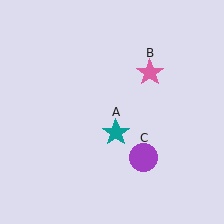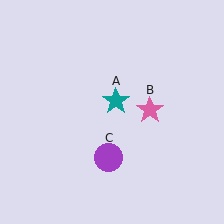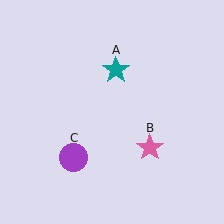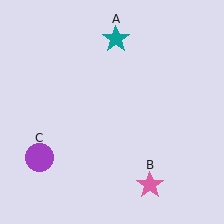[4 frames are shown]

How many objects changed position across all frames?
3 objects changed position: teal star (object A), pink star (object B), purple circle (object C).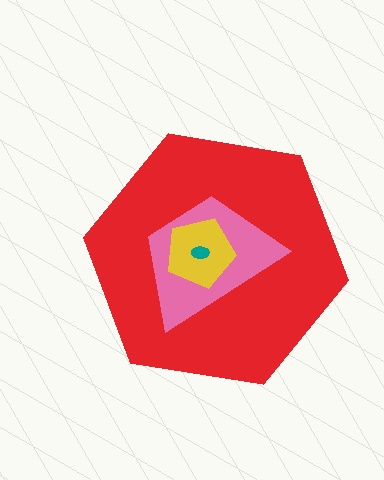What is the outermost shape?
The red hexagon.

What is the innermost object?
The teal ellipse.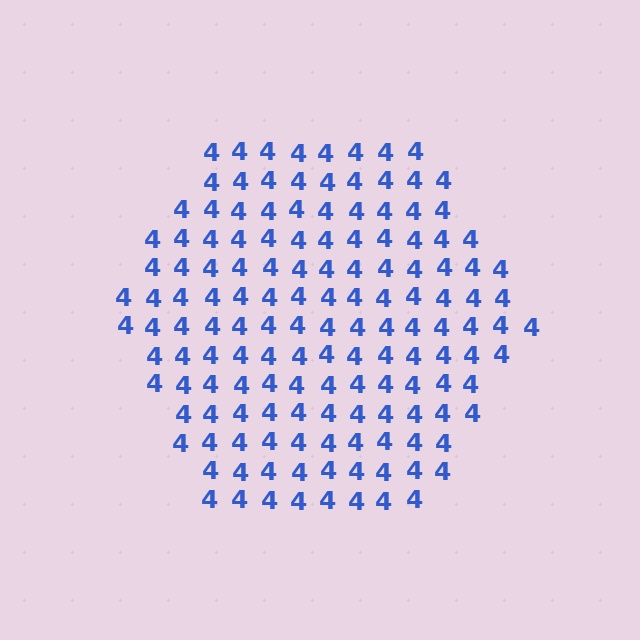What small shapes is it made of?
It is made of small digit 4's.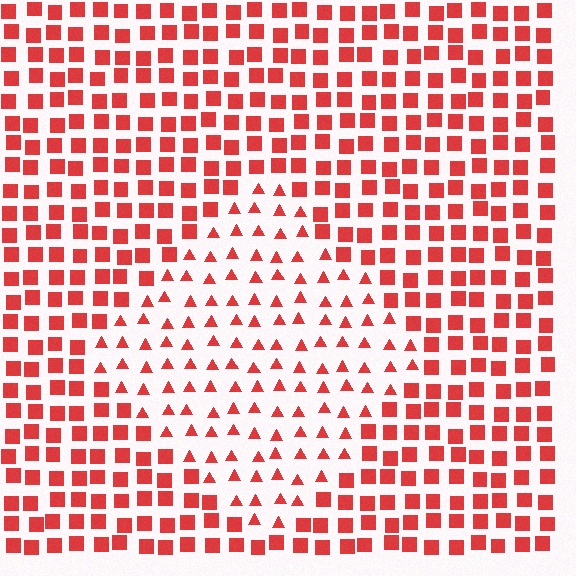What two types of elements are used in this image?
The image uses triangles inside the diamond region and squares outside it.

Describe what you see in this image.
The image is filled with small red elements arranged in a uniform grid. A diamond-shaped region contains triangles, while the surrounding area contains squares. The boundary is defined purely by the change in element shape.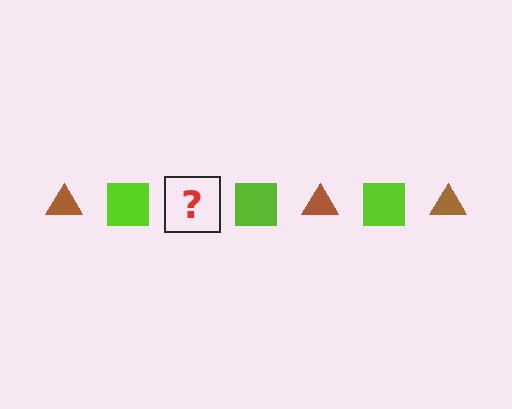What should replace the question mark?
The question mark should be replaced with a brown triangle.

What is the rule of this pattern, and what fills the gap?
The rule is that the pattern alternates between brown triangle and lime square. The gap should be filled with a brown triangle.